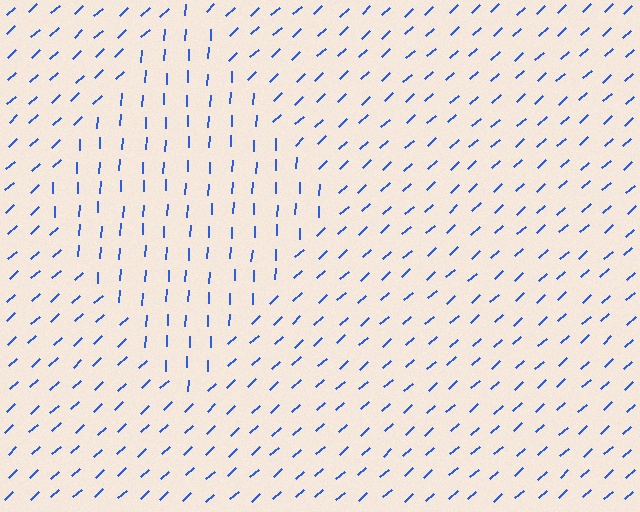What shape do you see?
I see a diamond.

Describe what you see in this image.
The image is filled with small blue line segments. A diamond region in the image has lines oriented differently from the surrounding lines, creating a visible texture boundary.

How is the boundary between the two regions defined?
The boundary is defined purely by a change in line orientation (approximately 45 degrees difference). All lines are the same color and thickness.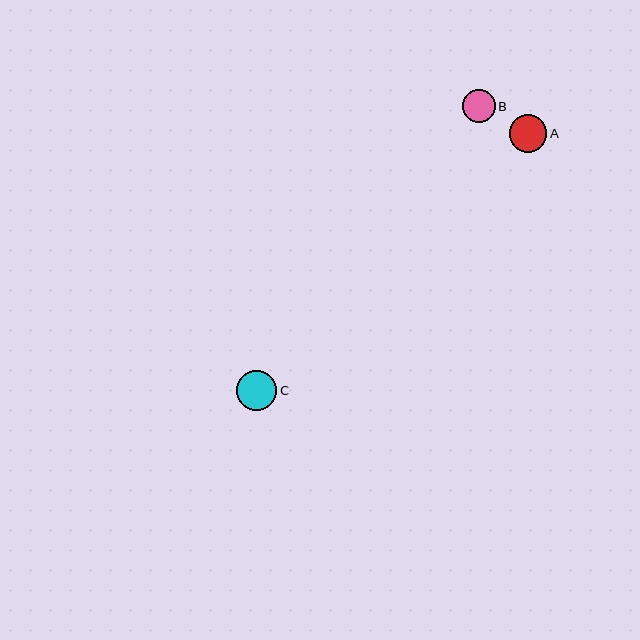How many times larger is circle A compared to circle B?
Circle A is approximately 1.2 times the size of circle B.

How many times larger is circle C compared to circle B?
Circle C is approximately 1.2 times the size of circle B.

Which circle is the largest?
Circle C is the largest with a size of approximately 40 pixels.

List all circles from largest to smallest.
From largest to smallest: C, A, B.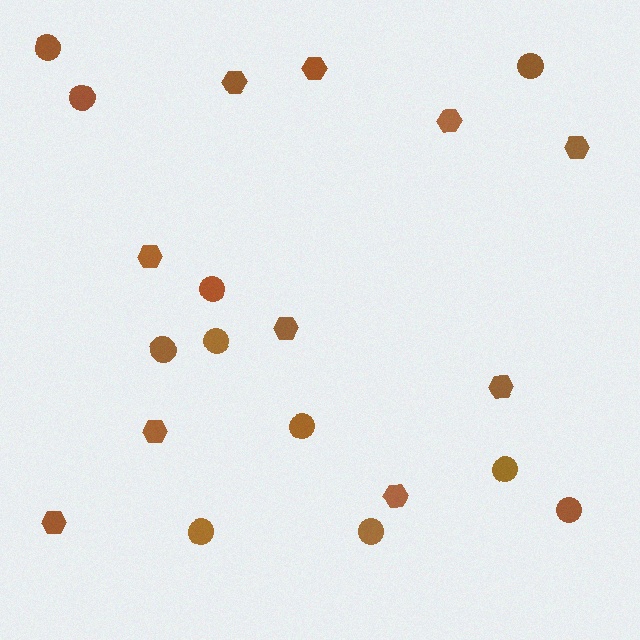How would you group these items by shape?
There are 2 groups: one group of hexagons (10) and one group of circles (11).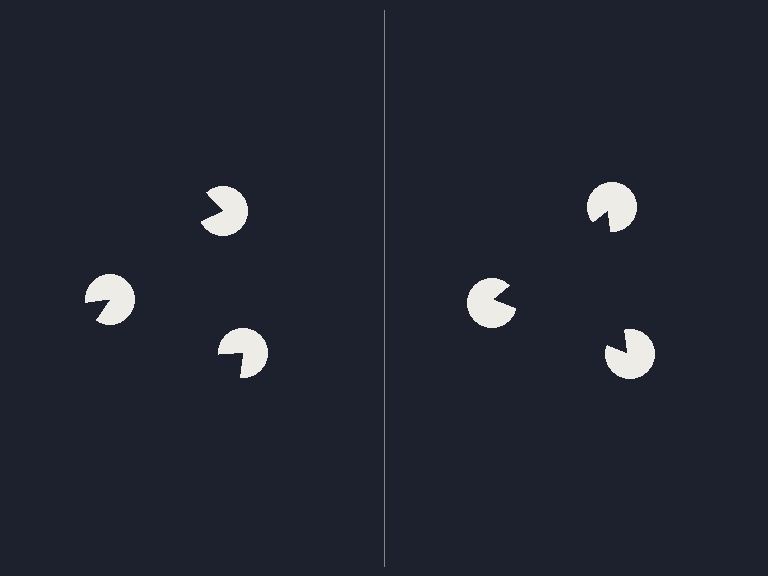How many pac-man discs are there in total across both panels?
6 — 3 on each side.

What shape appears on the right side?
An illusory triangle.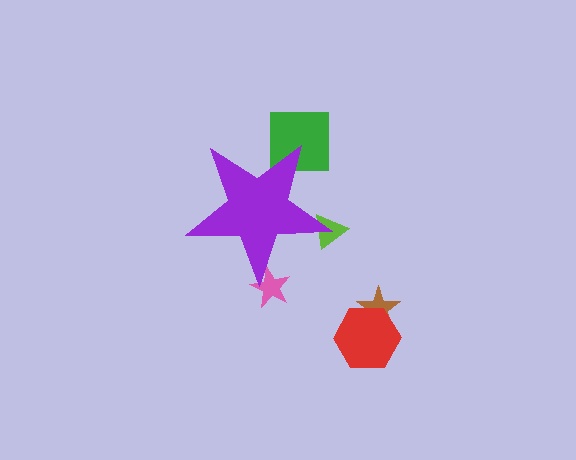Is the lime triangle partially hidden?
Yes, the lime triangle is partially hidden behind the purple star.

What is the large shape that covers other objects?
A purple star.